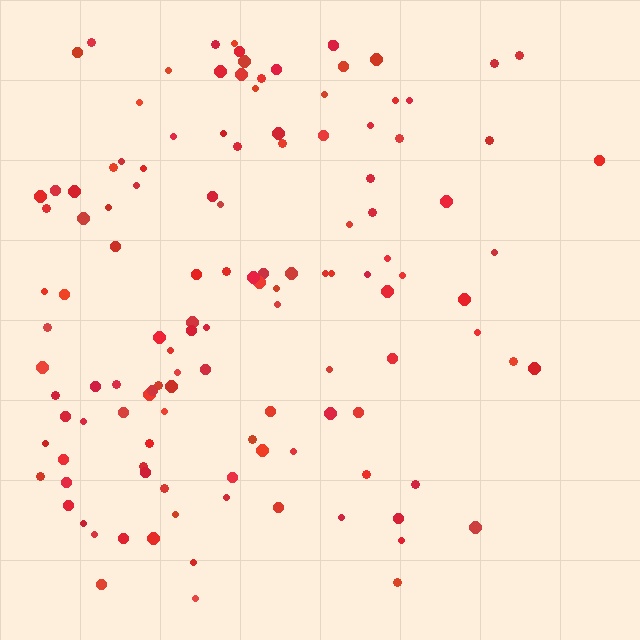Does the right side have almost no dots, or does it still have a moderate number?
Still a moderate number, just noticeably fewer than the left.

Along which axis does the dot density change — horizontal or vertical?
Horizontal.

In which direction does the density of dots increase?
From right to left, with the left side densest.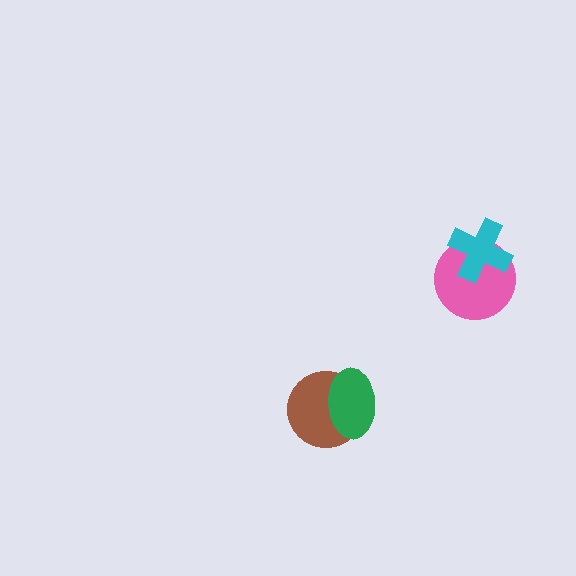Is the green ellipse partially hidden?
No, no other shape covers it.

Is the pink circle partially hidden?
Yes, it is partially covered by another shape.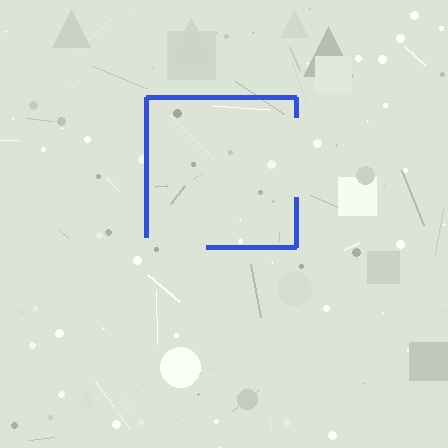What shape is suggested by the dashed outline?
The dashed outline suggests a square.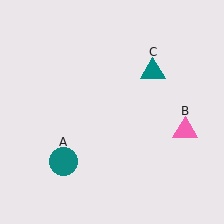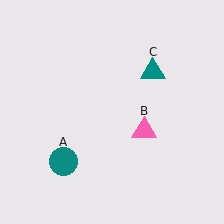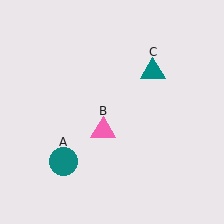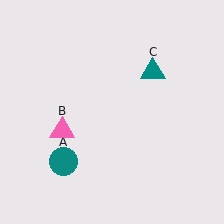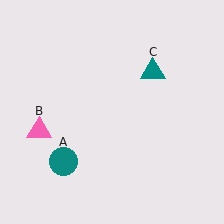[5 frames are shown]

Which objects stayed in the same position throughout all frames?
Teal circle (object A) and teal triangle (object C) remained stationary.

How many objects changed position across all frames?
1 object changed position: pink triangle (object B).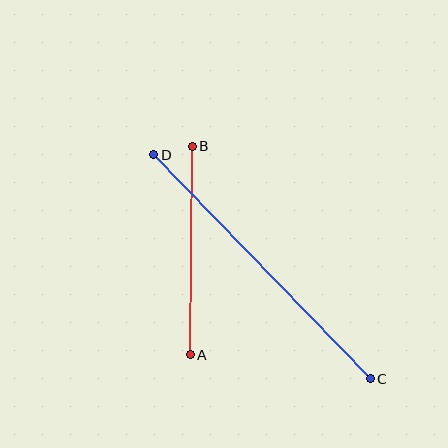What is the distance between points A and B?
The distance is approximately 209 pixels.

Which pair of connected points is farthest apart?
Points C and D are farthest apart.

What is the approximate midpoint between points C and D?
The midpoint is at approximately (262, 267) pixels.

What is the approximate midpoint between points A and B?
The midpoint is at approximately (191, 251) pixels.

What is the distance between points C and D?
The distance is approximately 312 pixels.